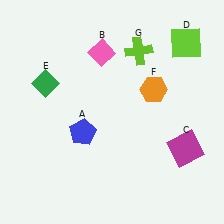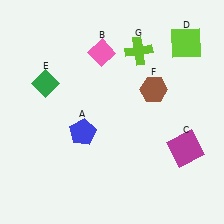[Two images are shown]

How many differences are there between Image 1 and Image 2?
There is 1 difference between the two images.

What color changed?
The hexagon (F) changed from orange in Image 1 to brown in Image 2.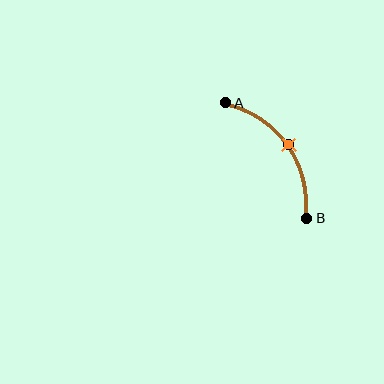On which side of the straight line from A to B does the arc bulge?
The arc bulges above and to the right of the straight line connecting A and B.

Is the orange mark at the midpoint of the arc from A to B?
Yes. The orange mark lies on the arc at equal arc-length from both A and B — it is the arc midpoint.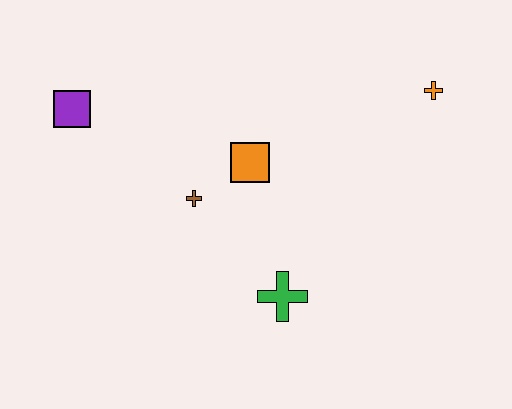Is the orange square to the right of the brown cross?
Yes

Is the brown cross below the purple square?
Yes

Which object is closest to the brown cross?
The orange square is closest to the brown cross.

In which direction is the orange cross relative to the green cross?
The orange cross is above the green cross.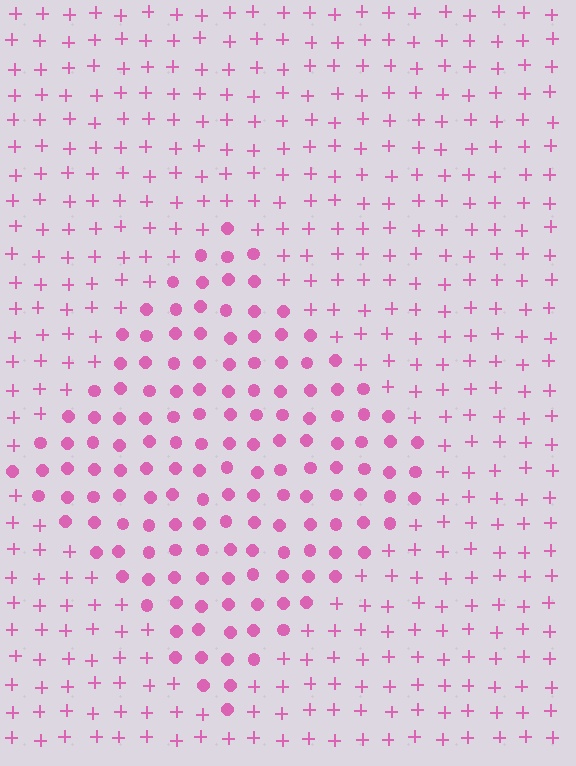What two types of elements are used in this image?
The image uses circles inside the diamond region and plus signs outside it.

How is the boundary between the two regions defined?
The boundary is defined by a change in element shape: circles inside vs. plus signs outside. All elements share the same color and spacing.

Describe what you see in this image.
The image is filled with small pink elements arranged in a uniform grid. A diamond-shaped region contains circles, while the surrounding area contains plus signs. The boundary is defined purely by the change in element shape.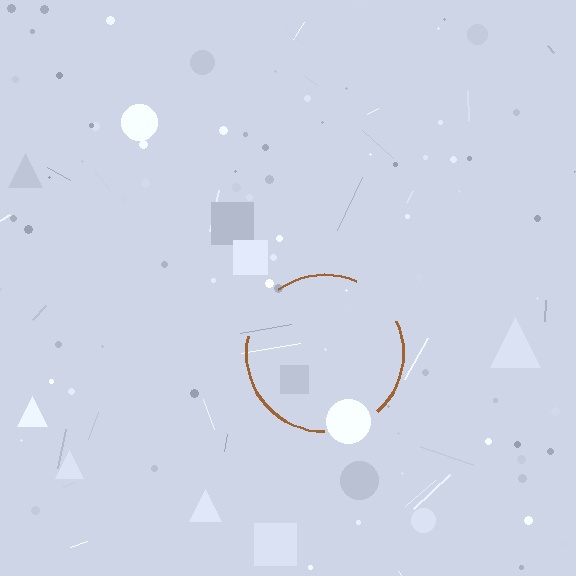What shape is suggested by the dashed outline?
The dashed outline suggests a circle.